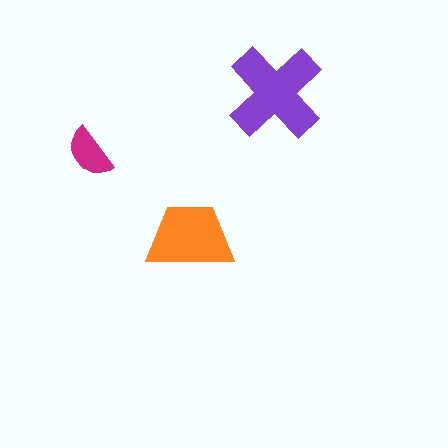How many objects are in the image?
There are 3 objects in the image.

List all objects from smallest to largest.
The magenta semicircle, the orange trapezoid, the purple cross.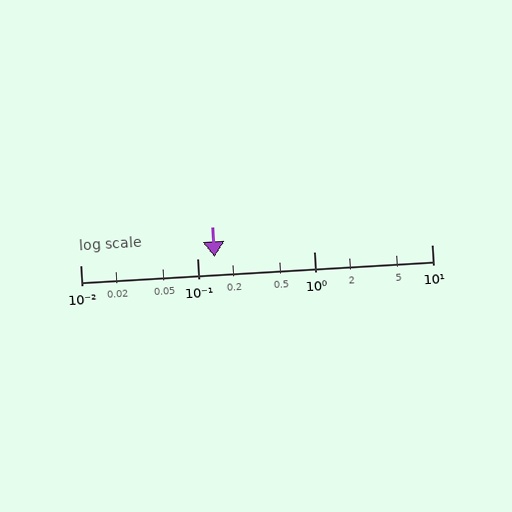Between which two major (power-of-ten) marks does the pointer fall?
The pointer is between 0.1 and 1.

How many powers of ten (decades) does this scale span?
The scale spans 3 decades, from 0.01 to 10.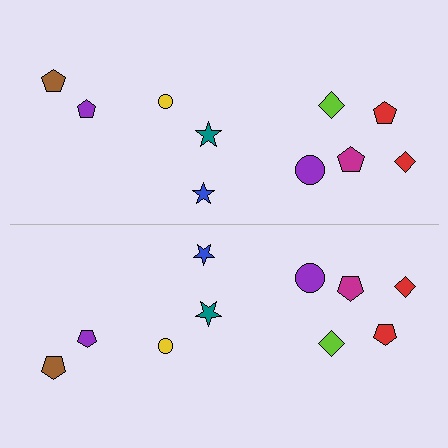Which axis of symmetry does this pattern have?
The pattern has a horizontal axis of symmetry running through the center of the image.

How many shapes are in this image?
There are 20 shapes in this image.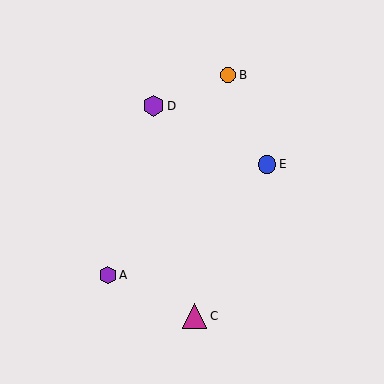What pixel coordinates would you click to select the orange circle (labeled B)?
Click at (228, 75) to select the orange circle B.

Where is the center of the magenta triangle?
The center of the magenta triangle is at (194, 316).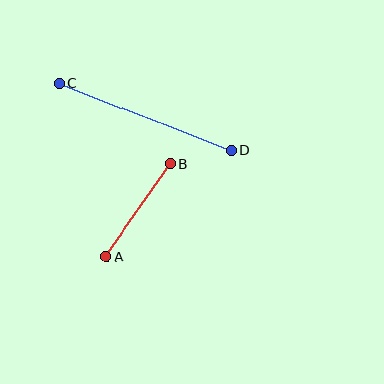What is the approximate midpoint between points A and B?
The midpoint is at approximately (138, 210) pixels.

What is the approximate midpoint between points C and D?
The midpoint is at approximately (145, 117) pixels.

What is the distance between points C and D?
The distance is approximately 184 pixels.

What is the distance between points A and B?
The distance is approximately 112 pixels.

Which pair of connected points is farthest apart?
Points C and D are farthest apart.